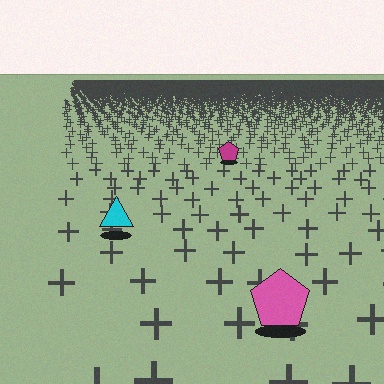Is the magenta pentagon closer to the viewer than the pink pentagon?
No. The pink pentagon is closer — you can tell from the texture gradient: the ground texture is coarser near it.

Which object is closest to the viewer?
The pink pentagon is closest. The texture marks near it are larger and more spread out.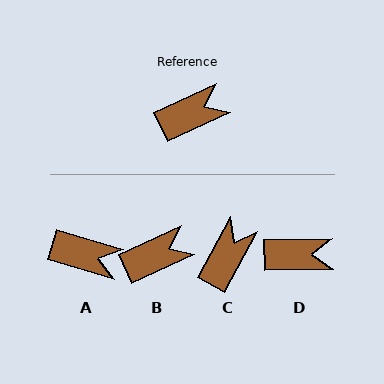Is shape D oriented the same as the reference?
No, it is off by about 24 degrees.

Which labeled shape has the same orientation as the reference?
B.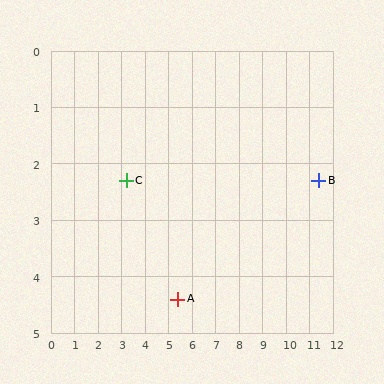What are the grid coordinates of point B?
Point B is at approximately (11.4, 2.3).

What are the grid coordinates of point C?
Point C is at approximately (3.2, 2.3).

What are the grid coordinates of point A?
Point A is at approximately (5.4, 4.4).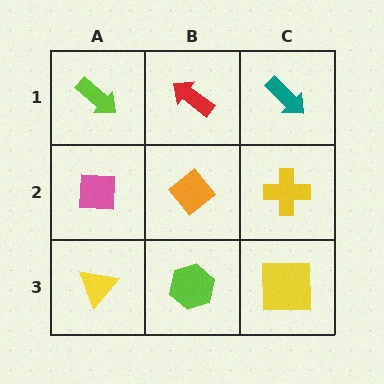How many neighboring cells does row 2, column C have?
3.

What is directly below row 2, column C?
A yellow square.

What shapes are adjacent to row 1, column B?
An orange diamond (row 2, column B), a lime arrow (row 1, column A), a teal arrow (row 1, column C).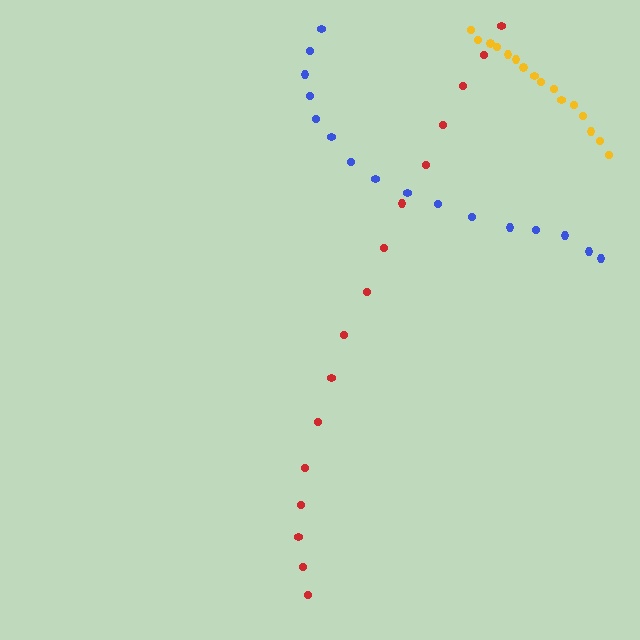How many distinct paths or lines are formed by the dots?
There are 3 distinct paths.